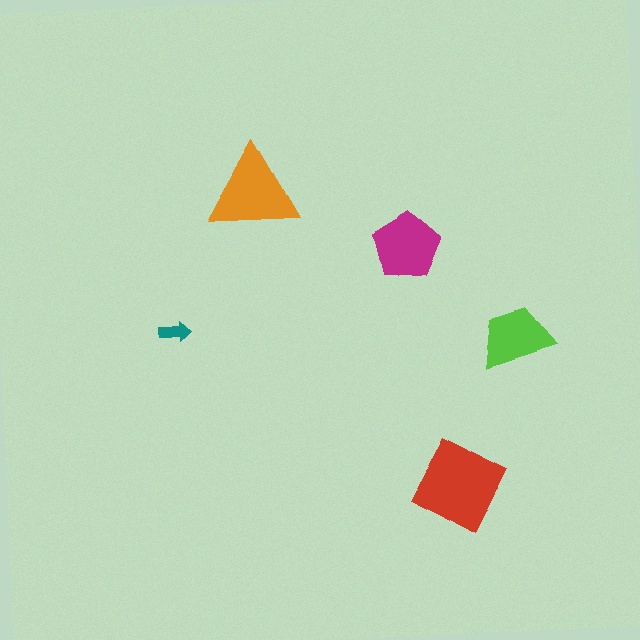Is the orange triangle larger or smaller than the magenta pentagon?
Larger.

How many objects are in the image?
There are 5 objects in the image.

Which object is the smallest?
The teal arrow.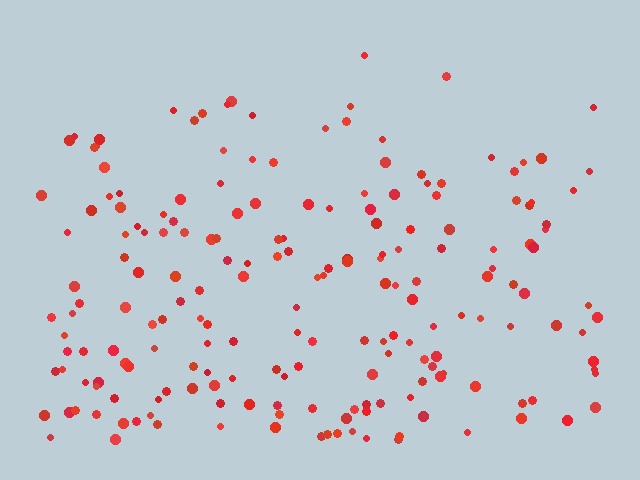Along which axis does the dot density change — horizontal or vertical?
Vertical.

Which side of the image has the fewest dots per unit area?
The top.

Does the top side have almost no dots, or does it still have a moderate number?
Still a moderate number, just noticeably fewer than the bottom.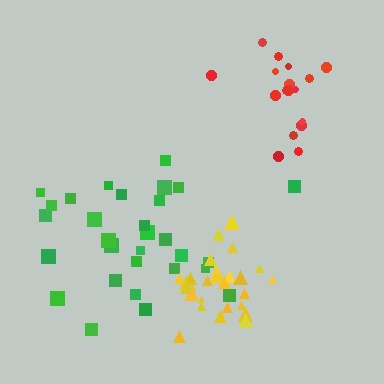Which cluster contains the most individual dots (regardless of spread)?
Green (31).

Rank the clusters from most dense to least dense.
yellow, red, green.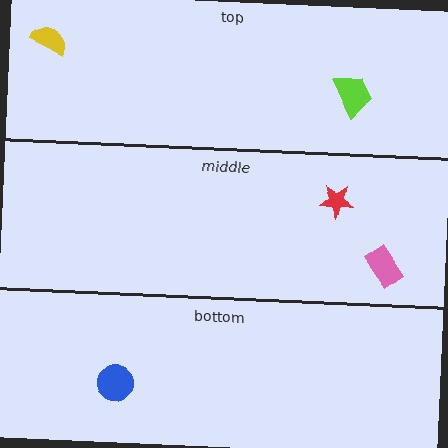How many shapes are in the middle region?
2.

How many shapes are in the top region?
2.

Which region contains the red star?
The middle region.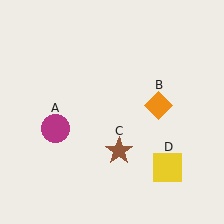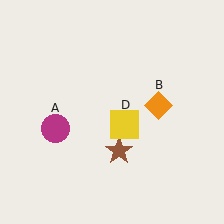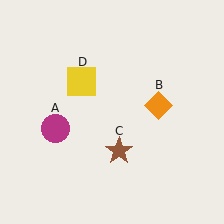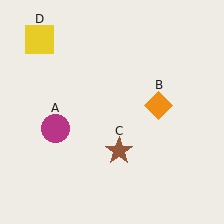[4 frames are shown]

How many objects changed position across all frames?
1 object changed position: yellow square (object D).